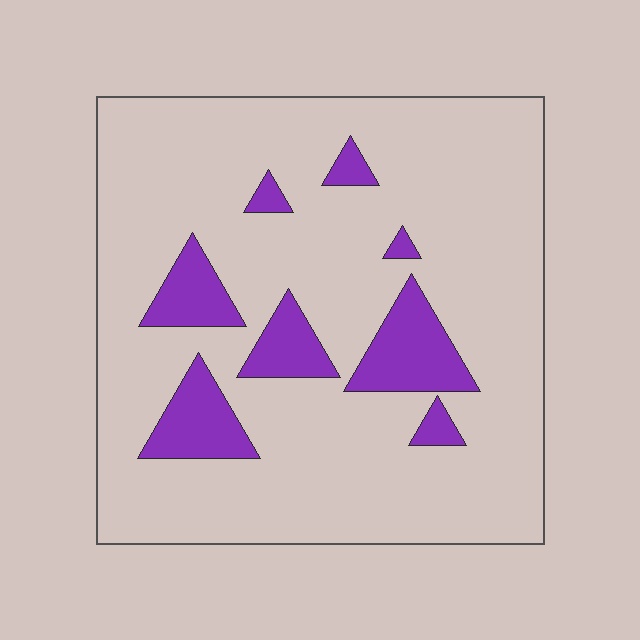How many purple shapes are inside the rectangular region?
8.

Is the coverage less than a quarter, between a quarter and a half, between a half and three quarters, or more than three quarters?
Less than a quarter.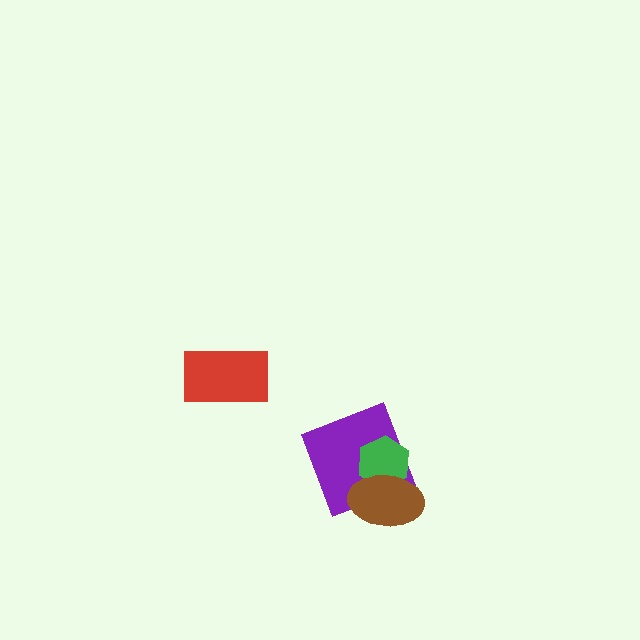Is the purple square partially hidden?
Yes, it is partially covered by another shape.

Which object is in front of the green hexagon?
The brown ellipse is in front of the green hexagon.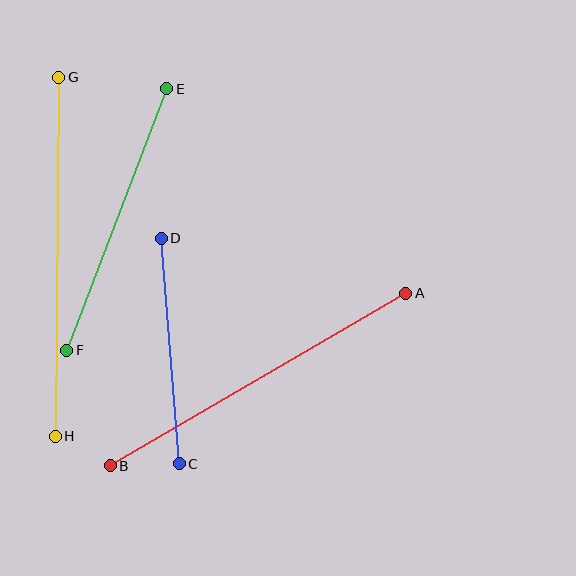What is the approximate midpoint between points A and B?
The midpoint is at approximately (258, 379) pixels.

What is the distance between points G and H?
The distance is approximately 359 pixels.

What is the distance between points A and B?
The distance is approximately 342 pixels.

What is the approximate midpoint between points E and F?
The midpoint is at approximately (117, 220) pixels.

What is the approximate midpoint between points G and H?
The midpoint is at approximately (57, 257) pixels.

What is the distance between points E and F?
The distance is approximately 280 pixels.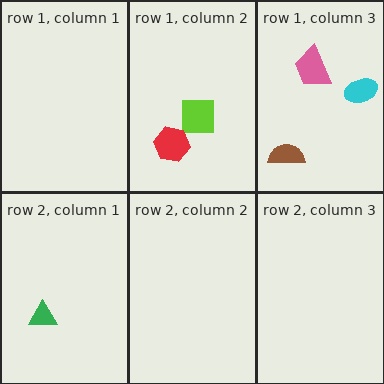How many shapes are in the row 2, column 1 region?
1.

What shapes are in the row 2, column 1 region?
The green triangle.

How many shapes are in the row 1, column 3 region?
3.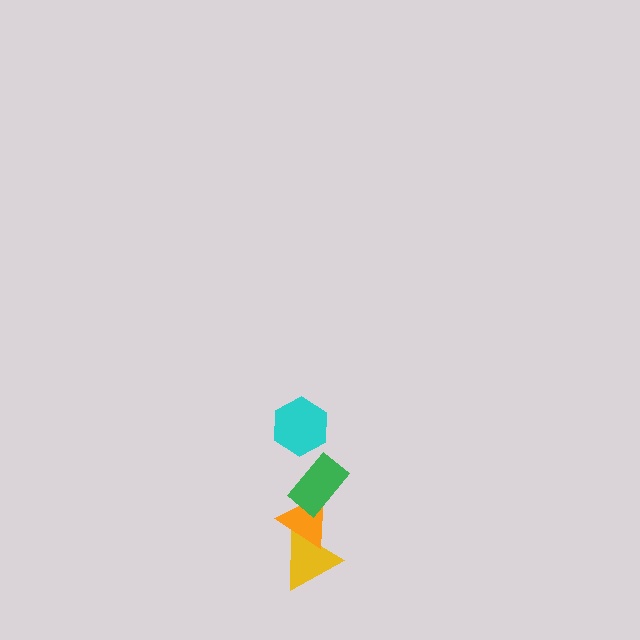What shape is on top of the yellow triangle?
The orange triangle is on top of the yellow triangle.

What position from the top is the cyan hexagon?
The cyan hexagon is 1st from the top.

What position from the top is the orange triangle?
The orange triangle is 3rd from the top.